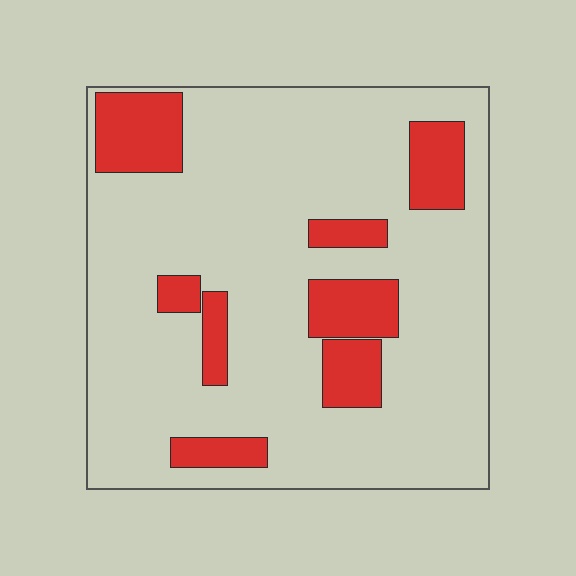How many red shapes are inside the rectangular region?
8.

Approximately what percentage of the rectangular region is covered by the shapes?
Approximately 20%.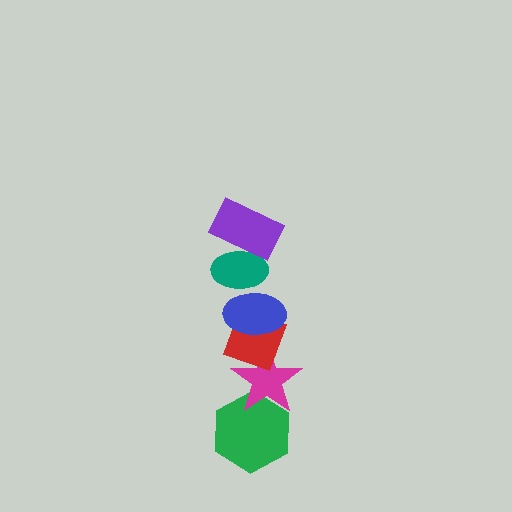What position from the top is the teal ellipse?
The teal ellipse is 2nd from the top.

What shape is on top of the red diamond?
The blue ellipse is on top of the red diamond.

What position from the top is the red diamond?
The red diamond is 4th from the top.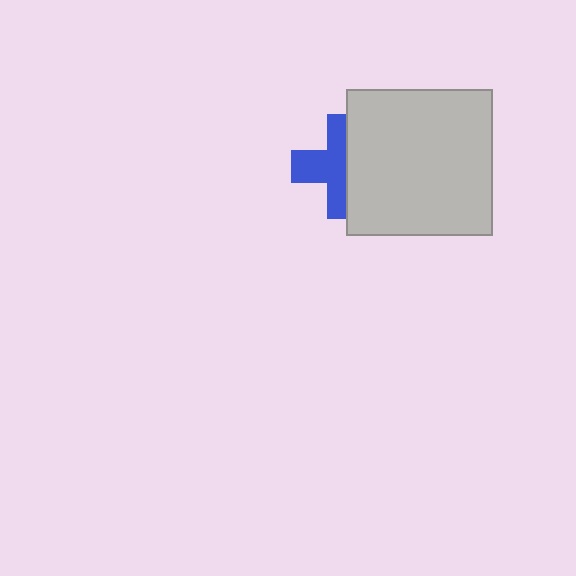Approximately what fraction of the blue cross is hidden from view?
Roughly 46% of the blue cross is hidden behind the light gray square.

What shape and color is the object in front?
The object in front is a light gray square.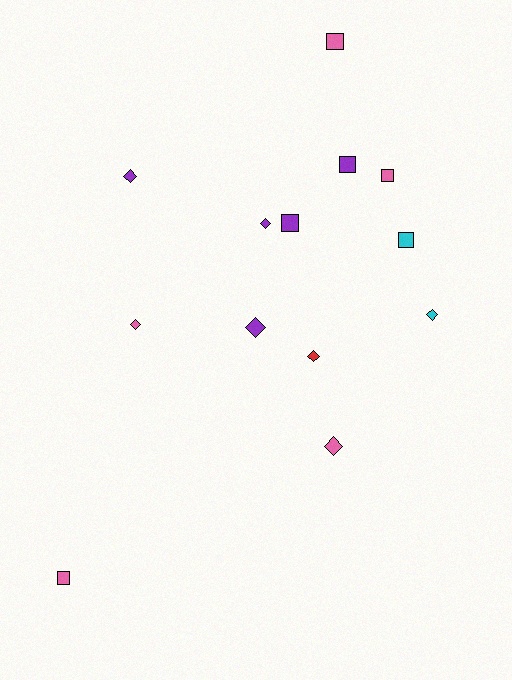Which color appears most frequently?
Purple, with 5 objects.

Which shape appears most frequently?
Diamond, with 7 objects.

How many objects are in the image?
There are 13 objects.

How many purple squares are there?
There are 2 purple squares.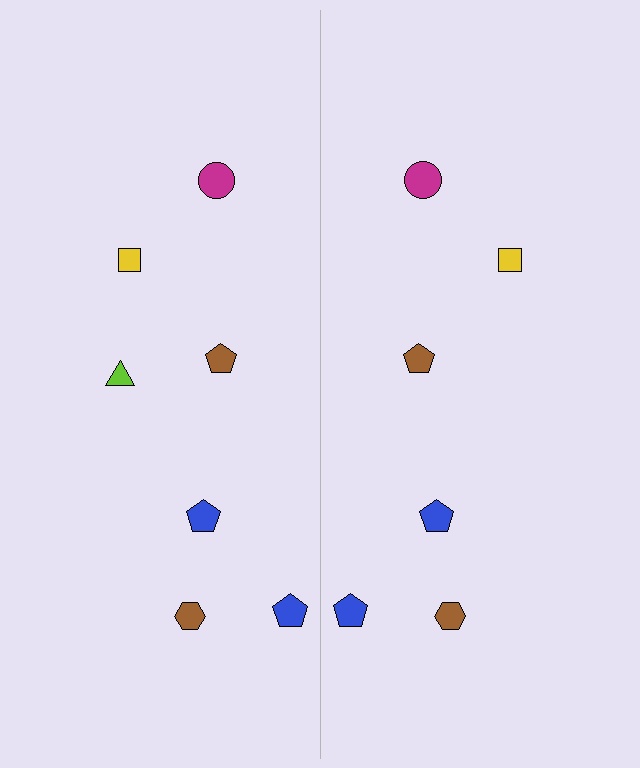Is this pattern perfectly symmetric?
No, the pattern is not perfectly symmetric. A lime triangle is missing from the right side.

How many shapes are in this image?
There are 13 shapes in this image.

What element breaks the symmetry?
A lime triangle is missing from the right side.